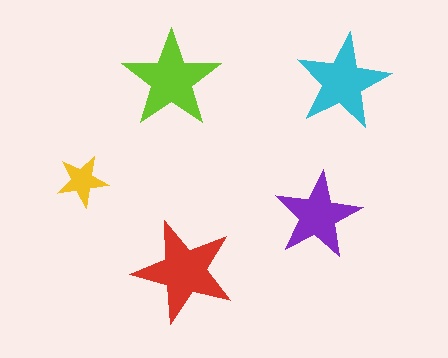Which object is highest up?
The lime star is topmost.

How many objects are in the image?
There are 5 objects in the image.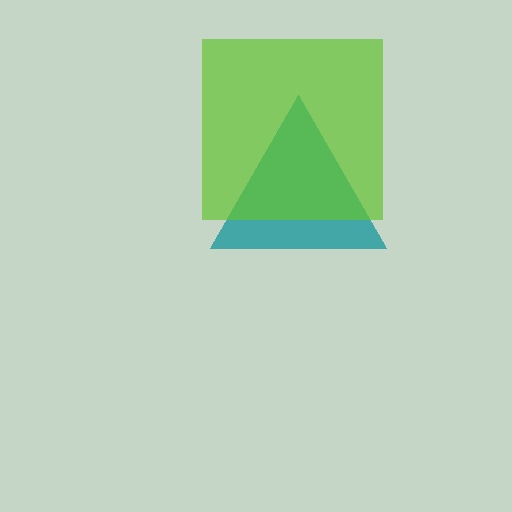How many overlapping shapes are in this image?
There are 2 overlapping shapes in the image.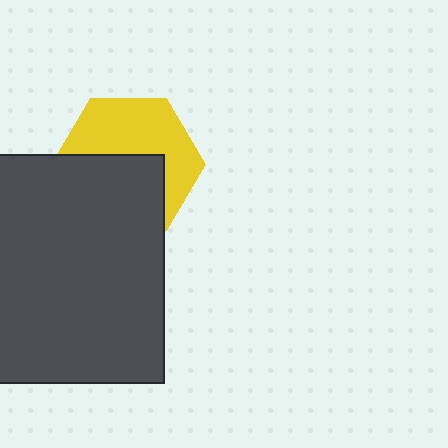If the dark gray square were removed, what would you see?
You would see the complete yellow hexagon.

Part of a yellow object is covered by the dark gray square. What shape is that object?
It is a hexagon.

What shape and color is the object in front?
The object in front is a dark gray square.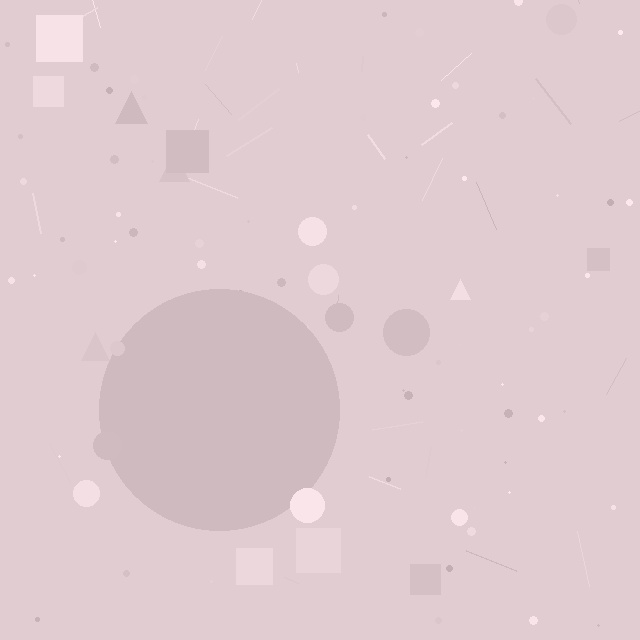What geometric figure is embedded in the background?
A circle is embedded in the background.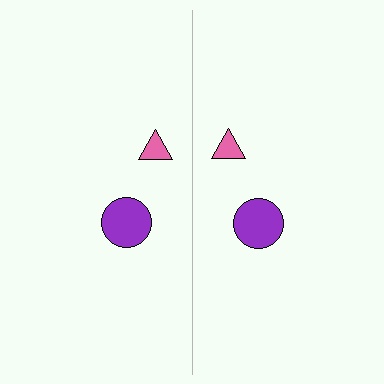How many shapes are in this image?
There are 4 shapes in this image.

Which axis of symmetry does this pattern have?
The pattern has a vertical axis of symmetry running through the center of the image.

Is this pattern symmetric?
Yes, this pattern has bilateral (reflection) symmetry.